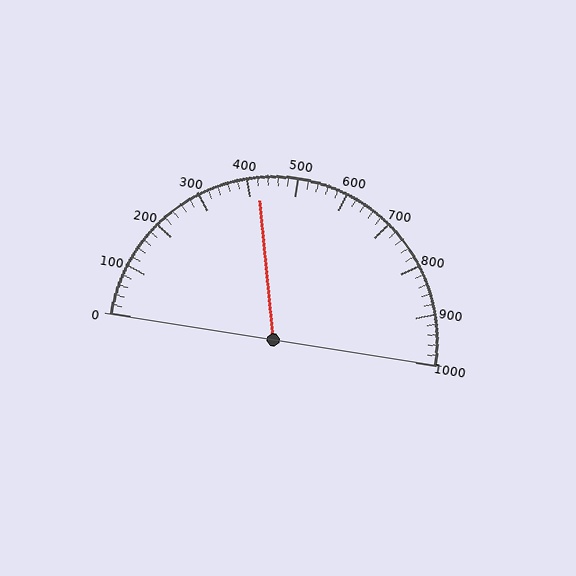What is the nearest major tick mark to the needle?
The nearest major tick mark is 400.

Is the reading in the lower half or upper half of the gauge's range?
The reading is in the lower half of the range (0 to 1000).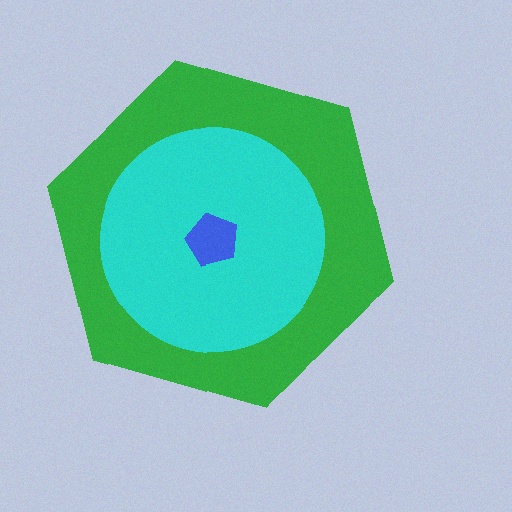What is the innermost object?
The blue pentagon.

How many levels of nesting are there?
3.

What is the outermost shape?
The green hexagon.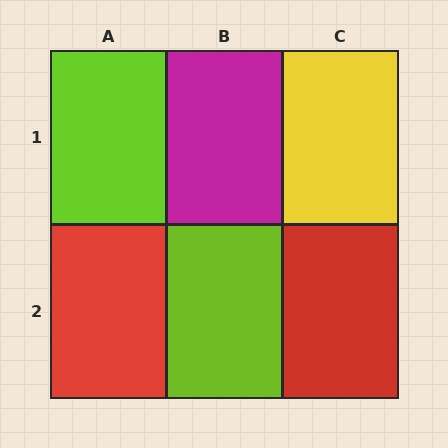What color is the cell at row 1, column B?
Magenta.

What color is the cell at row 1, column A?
Lime.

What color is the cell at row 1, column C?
Yellow.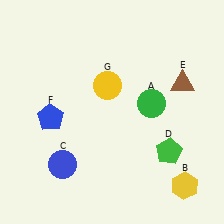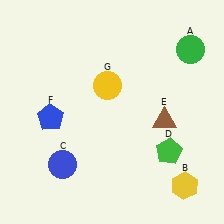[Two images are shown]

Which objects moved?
The objects that moved are: the green circle (A), the brown triangle (E).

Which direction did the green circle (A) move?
The green circle (A) moved up.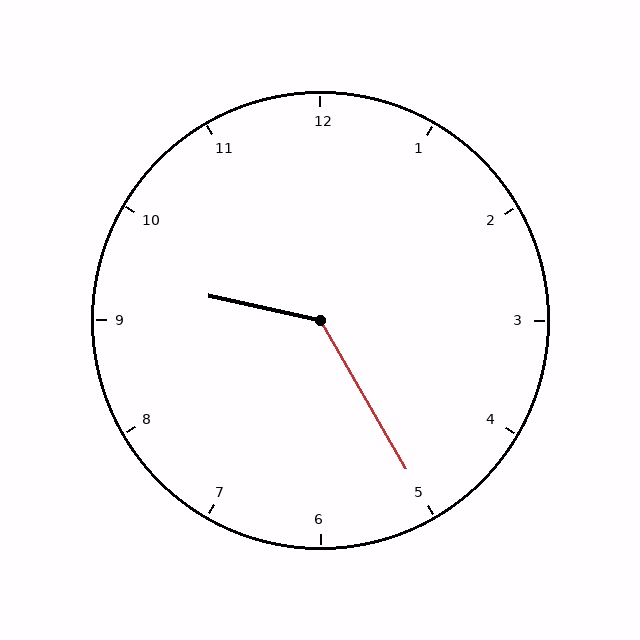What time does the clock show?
9:25.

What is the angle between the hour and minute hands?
Approximately 132 degrees.